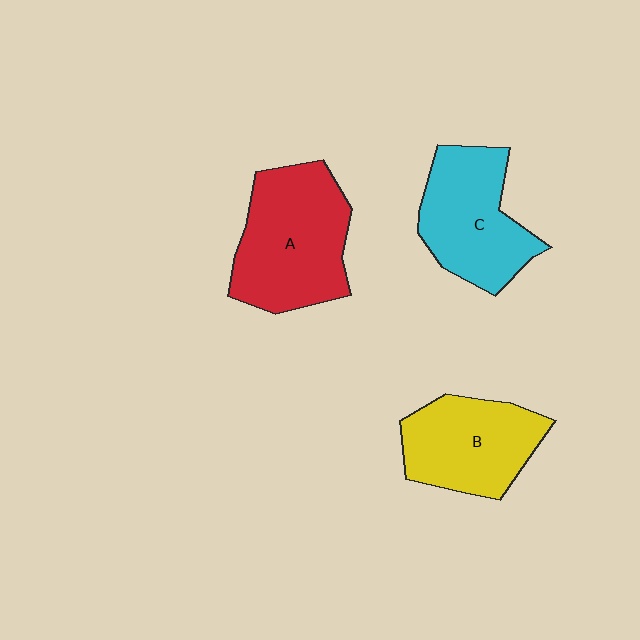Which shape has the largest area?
Shape A (red).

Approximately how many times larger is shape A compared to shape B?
Approximately 1.3 times.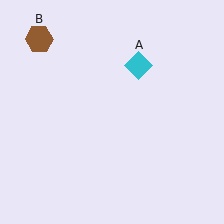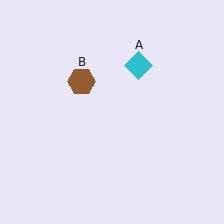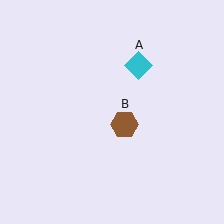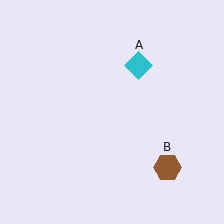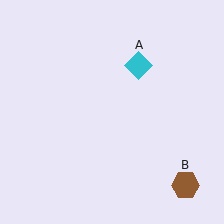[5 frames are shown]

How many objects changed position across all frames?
1 object changed position: brown hexagon (object B).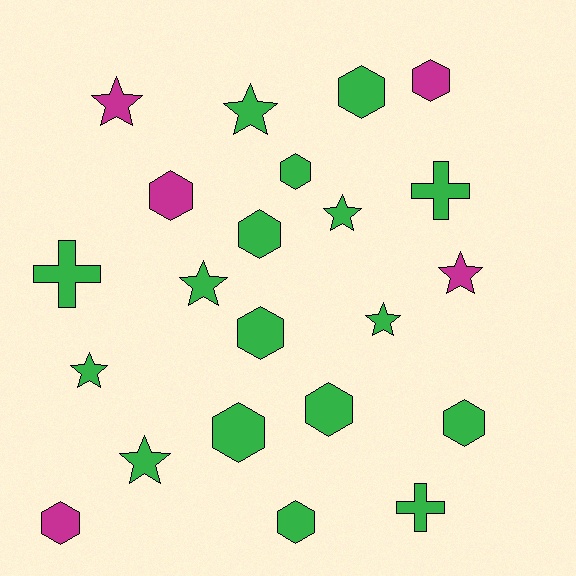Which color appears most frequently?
Green, with 17 objects.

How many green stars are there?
There are 6 green stars.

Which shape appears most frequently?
Hexagon, with 11 objects.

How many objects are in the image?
There are 22 objects.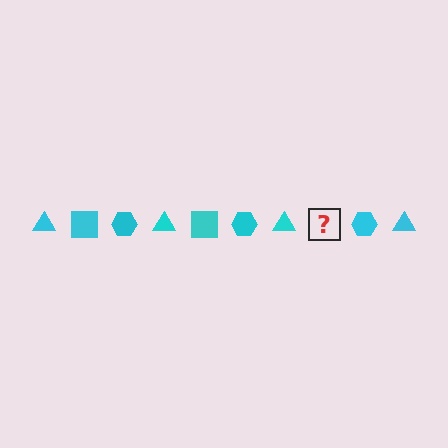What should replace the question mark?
The question mark should be replaced with a cyan square.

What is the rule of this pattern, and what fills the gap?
The rule is that the pattern cycles through triangle, square, hexagon shapes in cyan. The gap should be filled with a cyan square.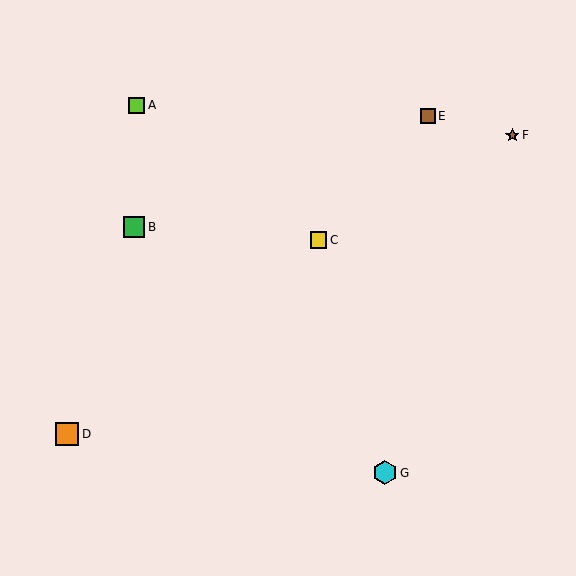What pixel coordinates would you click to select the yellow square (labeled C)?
Click at (318, 240) to select the yellow square C.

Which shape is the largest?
The cyan hexagon (labeled G) is the largest.